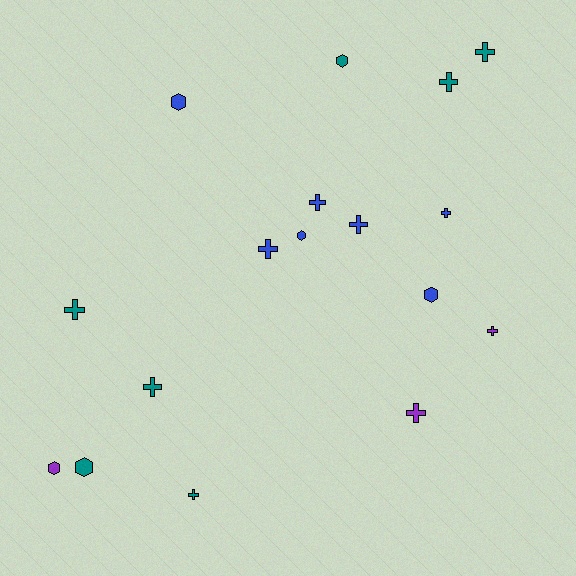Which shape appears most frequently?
Cross, with 11 objects.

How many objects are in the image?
There are 17 objects.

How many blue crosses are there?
There are 4 blue crosses.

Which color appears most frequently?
Blue, with 7 objects.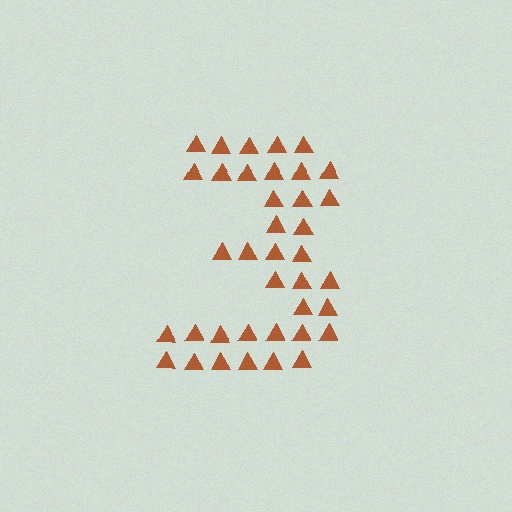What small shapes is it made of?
It is made of small triangles.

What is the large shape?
The large shape is the digit 3.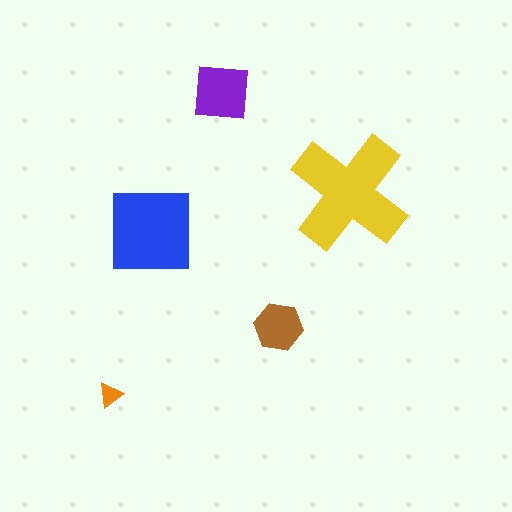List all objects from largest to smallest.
The yellow cross, the blue square, the purple square, the brown hexagon, the orange triangle.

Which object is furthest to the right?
The yellow cross is rightmost.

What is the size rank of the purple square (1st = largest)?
3rd.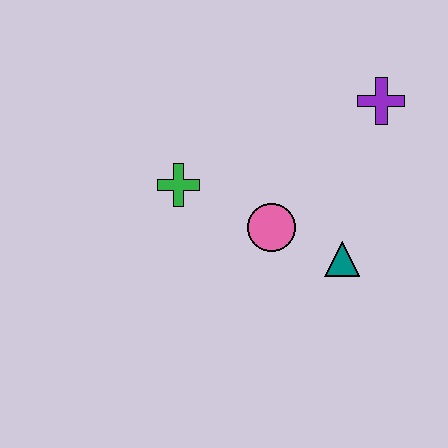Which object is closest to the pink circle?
The teal triangle is closest to the pink circle.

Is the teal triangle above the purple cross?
No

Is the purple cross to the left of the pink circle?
No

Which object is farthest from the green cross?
The purple cross is farthest from the green cross.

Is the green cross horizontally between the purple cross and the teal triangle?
No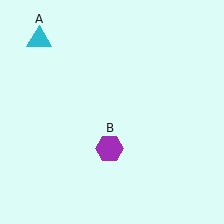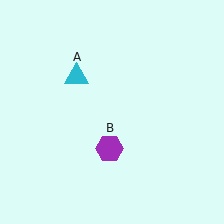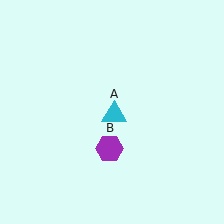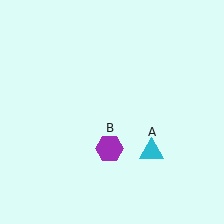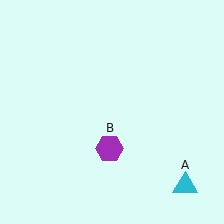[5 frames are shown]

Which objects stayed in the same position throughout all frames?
Purple hexagon (object B) remained stationary.